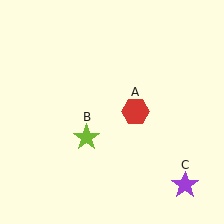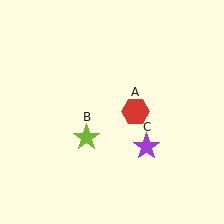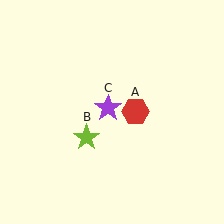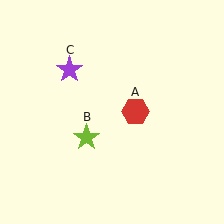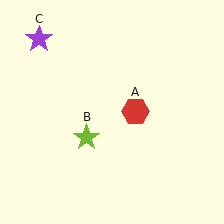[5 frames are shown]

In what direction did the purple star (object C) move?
The purple star (object C) moved up and to the left.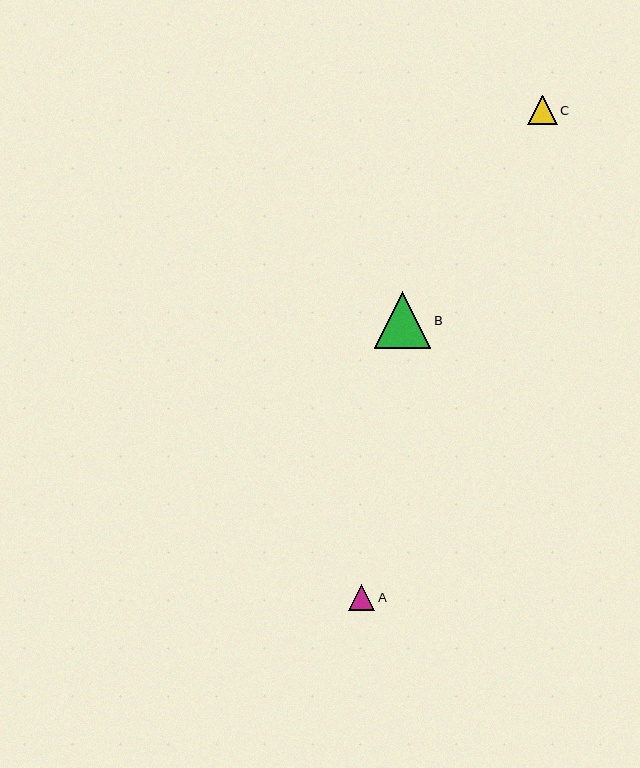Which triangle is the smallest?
Triangle A is the smallest with a size of approximately 26 pixels.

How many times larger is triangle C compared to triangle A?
Triangle C is approximately 1.1 times the size of triangle A.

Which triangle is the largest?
Triangle B is the largest with a size of approximately 57 pixels.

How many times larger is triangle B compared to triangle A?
Triangle B is approximately 2.2 times the size of triangle A.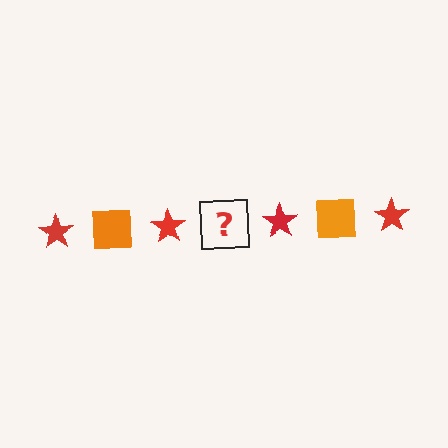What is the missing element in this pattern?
The missing element is an orange square.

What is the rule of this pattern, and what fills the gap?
The rule is that the pattern alternates between red star and orange square. The gap should be filled with an orange square.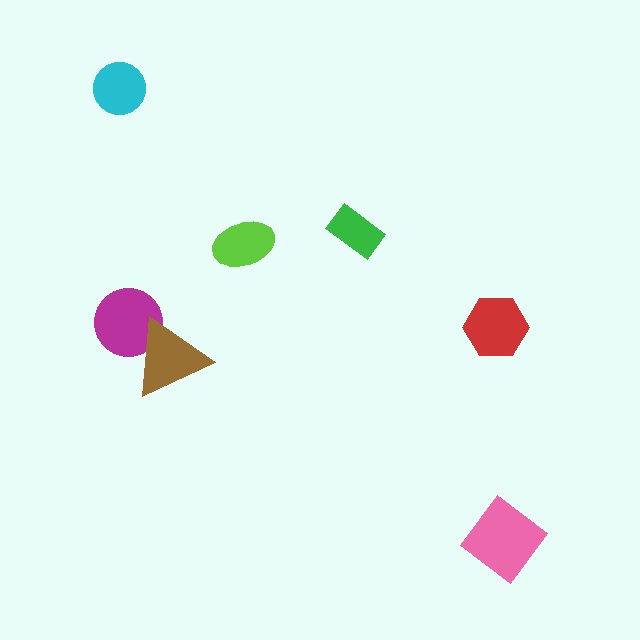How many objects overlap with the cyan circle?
0 objects overlap with the cyan circle.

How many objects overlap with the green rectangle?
0 objects overlap with the green rectangle.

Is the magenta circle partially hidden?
Yes, it is partially covered by another shape.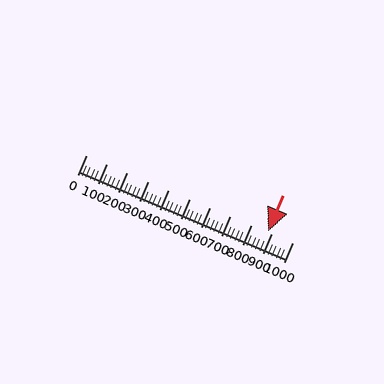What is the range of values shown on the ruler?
The ruler shows values from 0 to 1000.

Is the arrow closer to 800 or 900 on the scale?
The arrow is closer to 900.